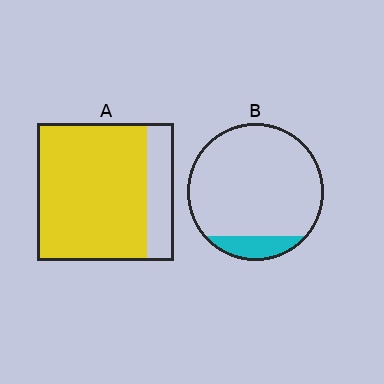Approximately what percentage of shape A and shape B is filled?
A is approximately 80% and B is approximately 10%.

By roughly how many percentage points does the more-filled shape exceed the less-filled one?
By roughly 70 percentage points (A over B).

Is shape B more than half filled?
No.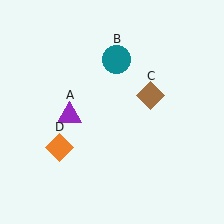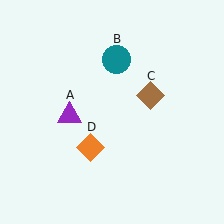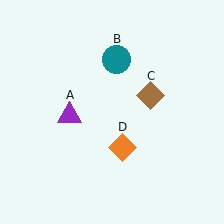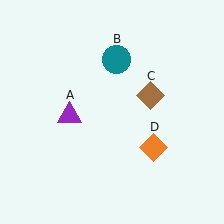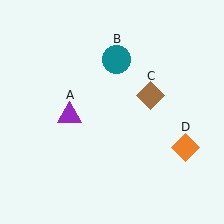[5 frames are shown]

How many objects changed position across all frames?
1 object changed position: orange diamond (object D).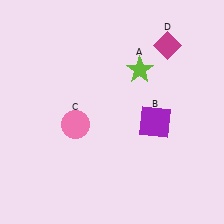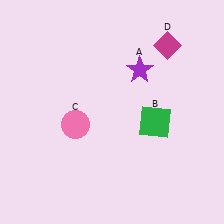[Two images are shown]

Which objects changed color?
A changed from lime to purple. B changed from purple to green.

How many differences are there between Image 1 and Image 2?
There are 2 differences between the two images.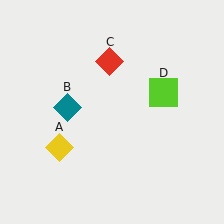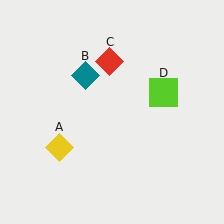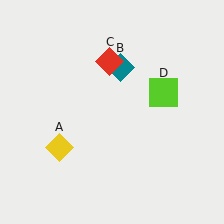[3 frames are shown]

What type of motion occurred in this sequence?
The teal diamond (object B) rotated clockwise around the center of the scene.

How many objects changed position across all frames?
1 object changed position: teal diamond (object B).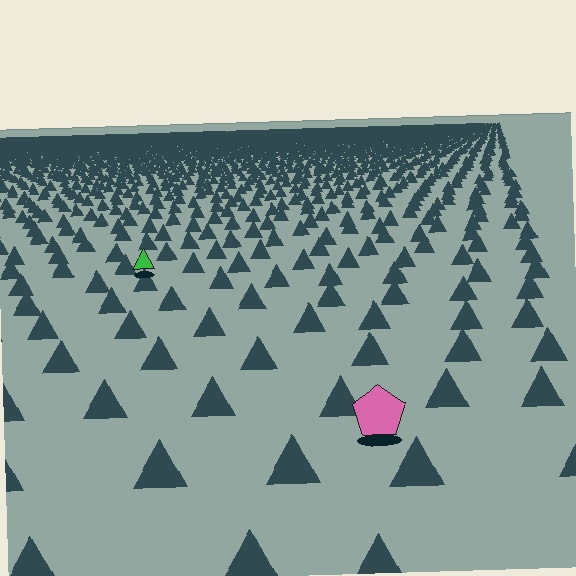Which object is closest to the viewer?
The pink pentagon is closest. The texture marks near it are larger and more spread out.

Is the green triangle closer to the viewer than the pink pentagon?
No. The pink pentagon is closer — you can tell from the texture gradient: the ground texture is coarser near it.